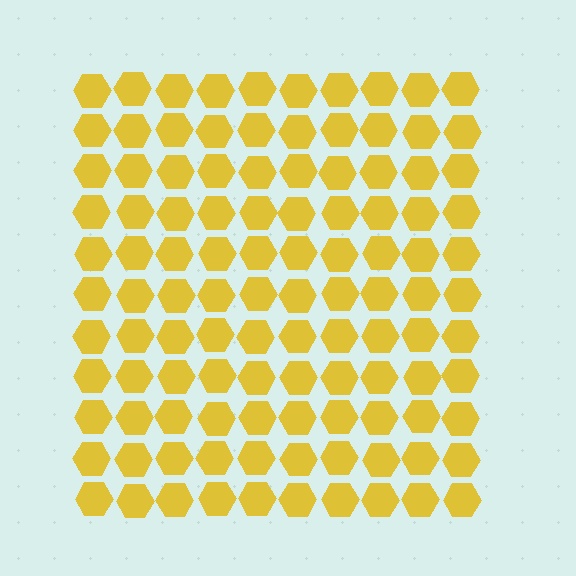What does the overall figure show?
The overall figure shows a square.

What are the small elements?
The small elements are hexagons.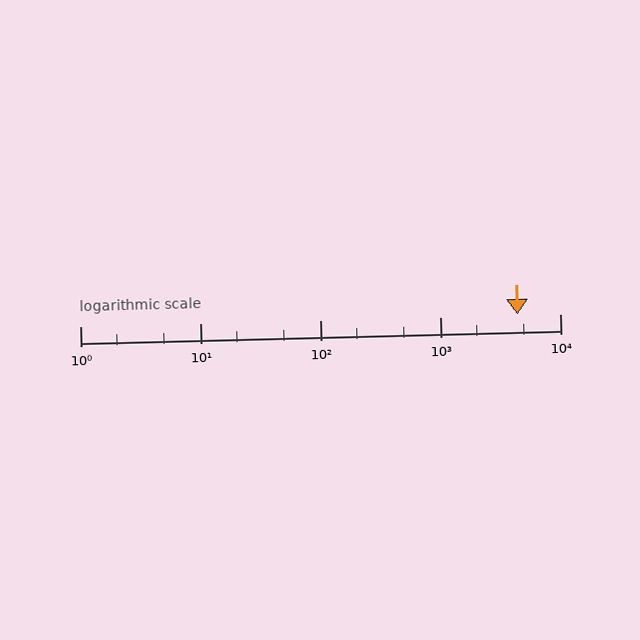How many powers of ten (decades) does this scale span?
The scale spans 4 decades, from 1 to 10000.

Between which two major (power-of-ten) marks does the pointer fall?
The pointer is between 1000 and 10000.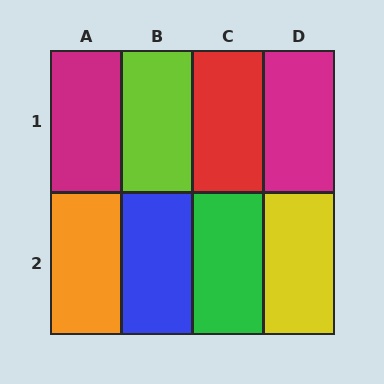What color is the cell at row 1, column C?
Red.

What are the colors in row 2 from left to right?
Orange, blue, green, yellow.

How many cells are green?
1 cell is green.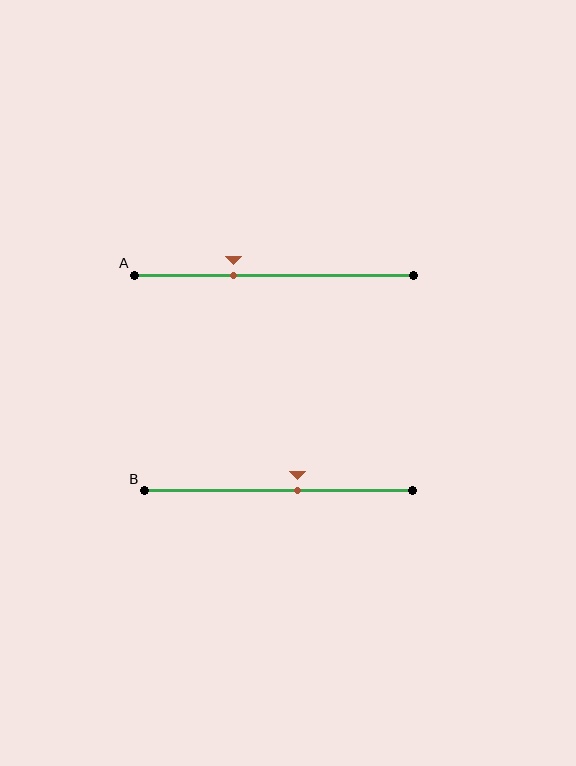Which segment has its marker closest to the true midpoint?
Segment B has its marker closest to the true midpoint.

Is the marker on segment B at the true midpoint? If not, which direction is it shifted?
No, the marker on segment B is shifted to the right by about 7% of the segment length.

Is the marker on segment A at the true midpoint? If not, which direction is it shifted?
No, the marker on segment A is shifted to the left by about 14% of the segment length.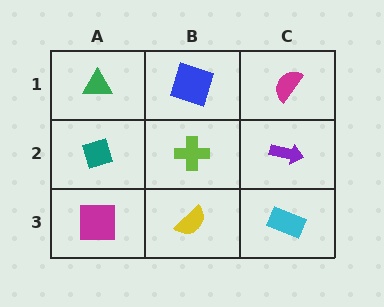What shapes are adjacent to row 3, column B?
A lime cross (row 2, column B), a magenta square (row 3, column A), a cyan rectangle (row 3, column C).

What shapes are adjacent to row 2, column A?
A green triangle (row 1, column A), a magenta square (row 3, column A), a lime cross (row 2, column B).